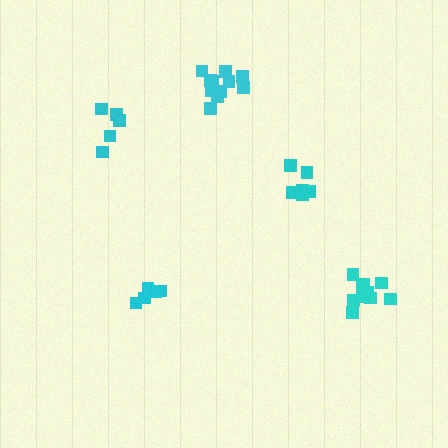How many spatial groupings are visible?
There are 5 spatial groupings.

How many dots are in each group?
Group 1: 11 dots, Group 2: 6 dots, Group 3: 5 dots, Group 4: 6 dots, Group 5: 10 dots (38 total).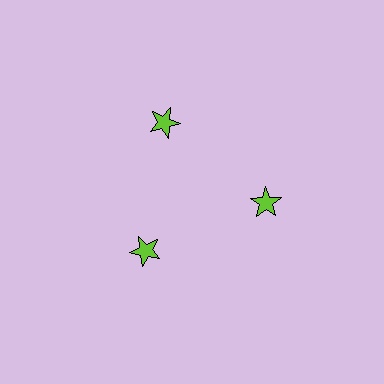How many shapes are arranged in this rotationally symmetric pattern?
There are 3 shapes, arranged in 3 groups of 1.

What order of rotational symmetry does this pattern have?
This pattern has 3-fold rotational symmetry.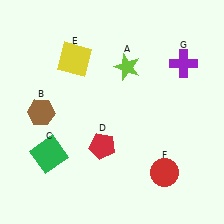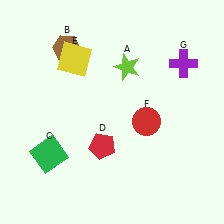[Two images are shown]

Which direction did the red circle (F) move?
The red circle (F) moved up.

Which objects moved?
The objects that moved are: the brown hexagon (B), the red circle (F).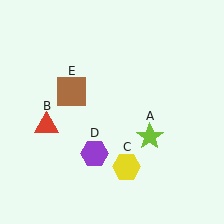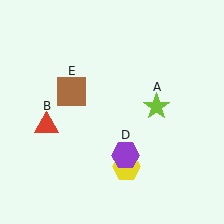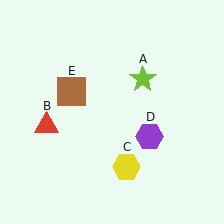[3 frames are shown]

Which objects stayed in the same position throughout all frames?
Red triangle (object B) and yellow hexagon (object C) and brown square (object E) remained stationary.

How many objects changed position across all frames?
2 objects changed position: lime star (object A), purple hexagon (object D).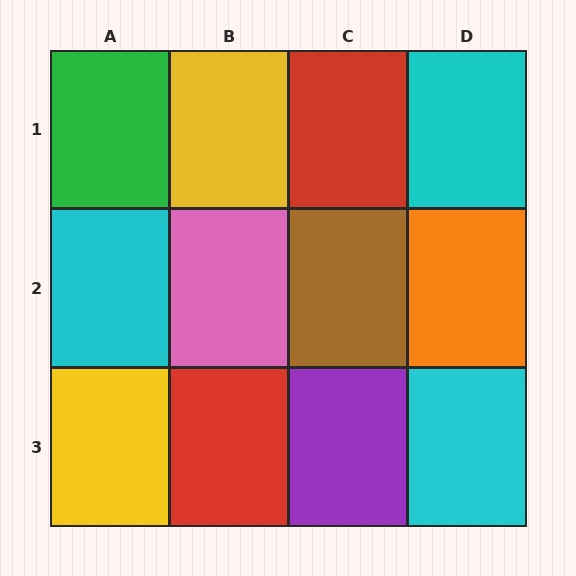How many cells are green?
1 cell is green.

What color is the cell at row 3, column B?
Red.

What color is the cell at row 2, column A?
Cyan.